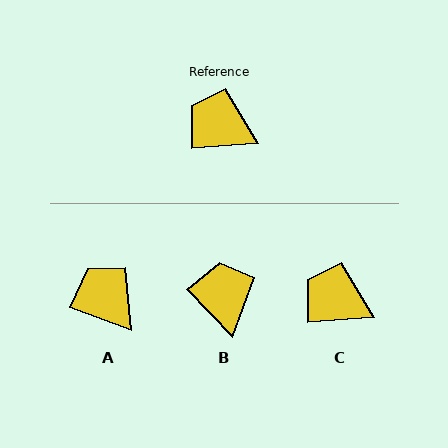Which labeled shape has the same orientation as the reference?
C.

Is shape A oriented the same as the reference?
No, it is off by about 25 degrees.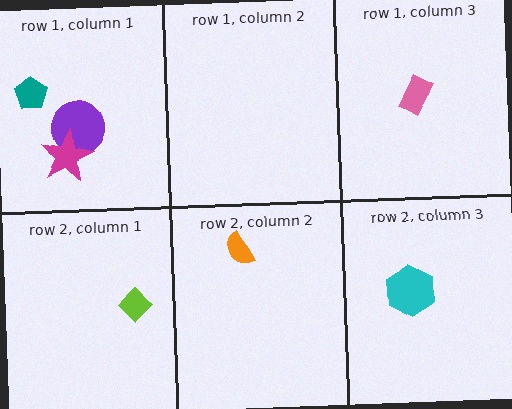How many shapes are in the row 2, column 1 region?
1.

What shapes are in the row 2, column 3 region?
The cyan hexagon.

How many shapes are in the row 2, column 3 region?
1.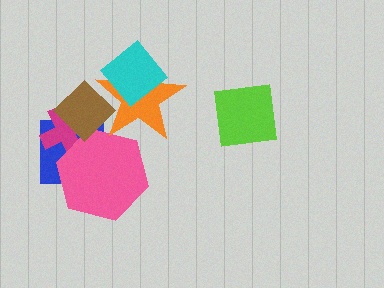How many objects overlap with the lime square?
0 objects overlap with the lime square.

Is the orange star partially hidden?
Yes, it is partially covered by another shape.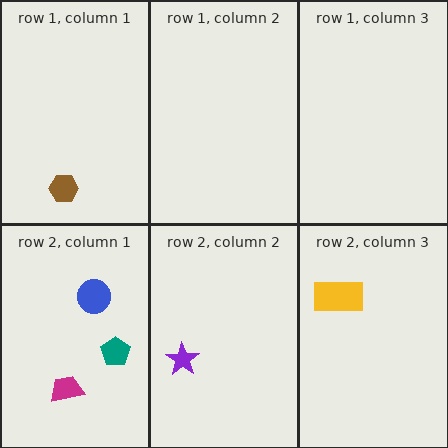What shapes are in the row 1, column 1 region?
The brown hexagon.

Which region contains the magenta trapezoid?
The row 2, column 1 region.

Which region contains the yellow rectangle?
The row 2, column 3 region.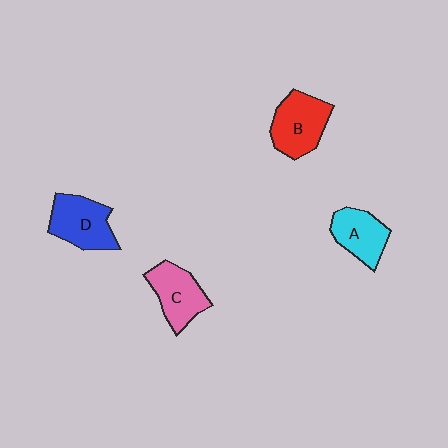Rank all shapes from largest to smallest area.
From largest to smallest: B (red), D (blue), C (pink), A (cyan).